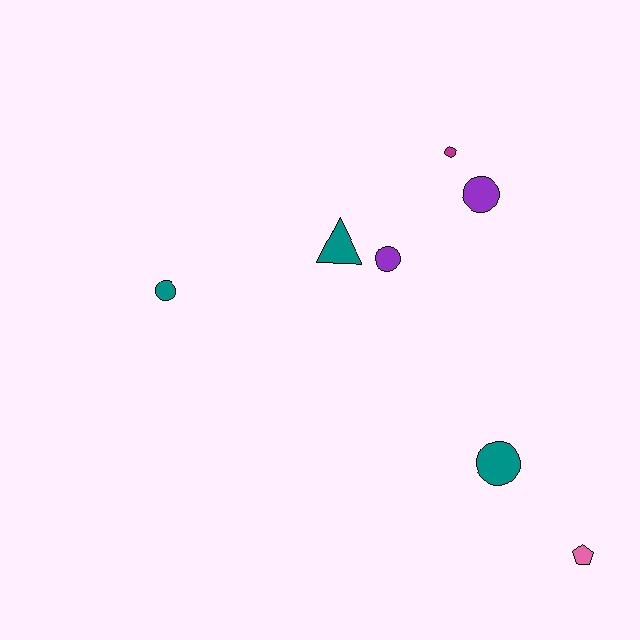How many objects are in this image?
There are 7 objects.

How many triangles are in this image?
There is 1 triangle.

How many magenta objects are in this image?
There is 1 magenta object.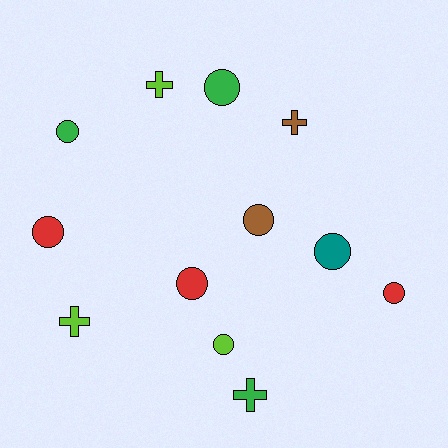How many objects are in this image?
There are 12 objects.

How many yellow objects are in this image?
There are no yellow objects.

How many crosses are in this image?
There are 4 crosses.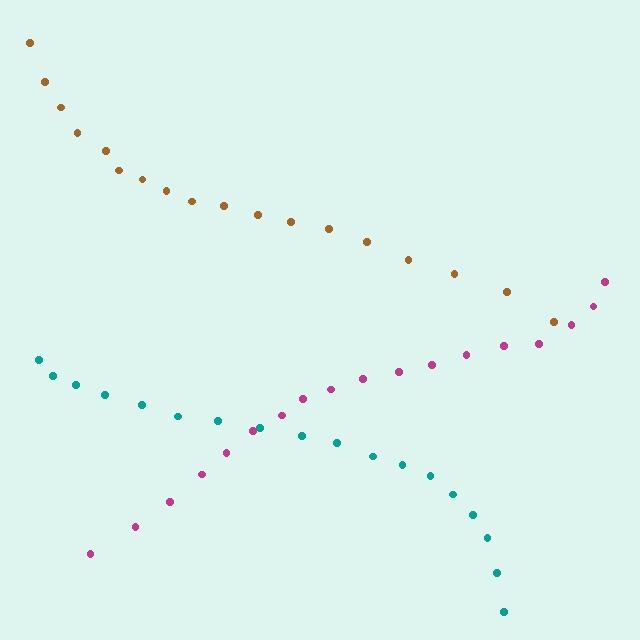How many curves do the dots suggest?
There are 3 distinct paths.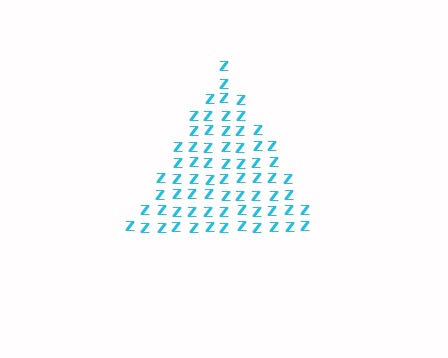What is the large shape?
The large shape is a triangle.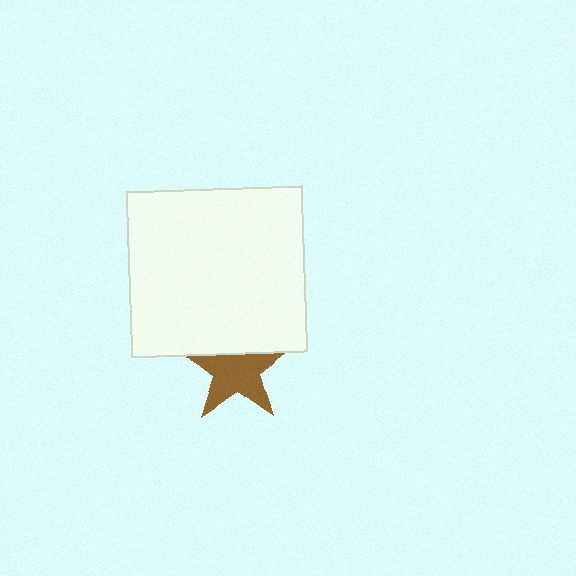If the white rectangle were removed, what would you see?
You would see the complete brown star.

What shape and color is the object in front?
The object in front is a white rectangle.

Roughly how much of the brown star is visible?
Most of it is visible (roughly 67%).